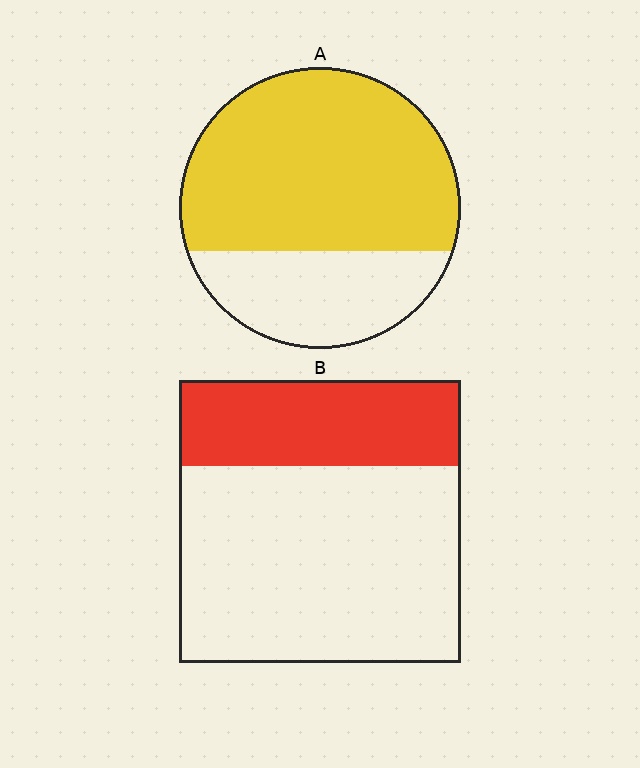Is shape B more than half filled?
No.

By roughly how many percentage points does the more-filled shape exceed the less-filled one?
By roughly 40 percentage points (A over B).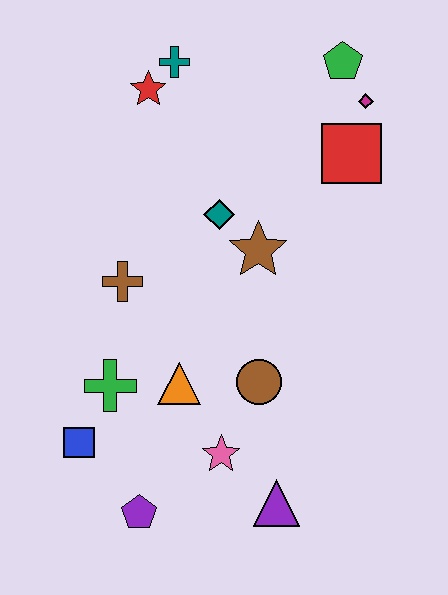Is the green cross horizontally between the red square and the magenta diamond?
No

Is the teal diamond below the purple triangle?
No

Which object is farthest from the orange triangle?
The green pentagon is farthest from the orange triangle.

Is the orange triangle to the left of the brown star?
Yes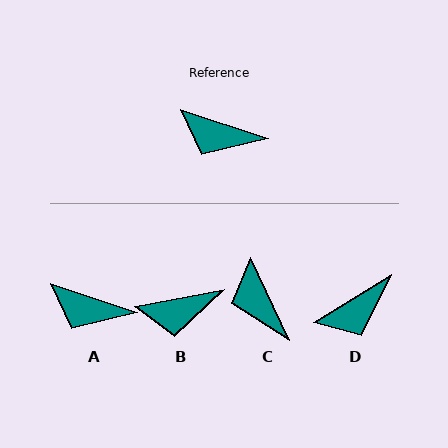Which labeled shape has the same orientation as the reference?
A.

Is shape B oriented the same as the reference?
No, it is off by about 28 degrees.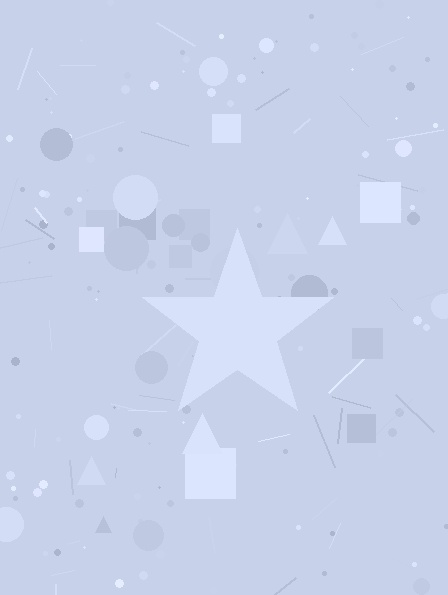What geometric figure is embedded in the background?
A star is embedded in the background.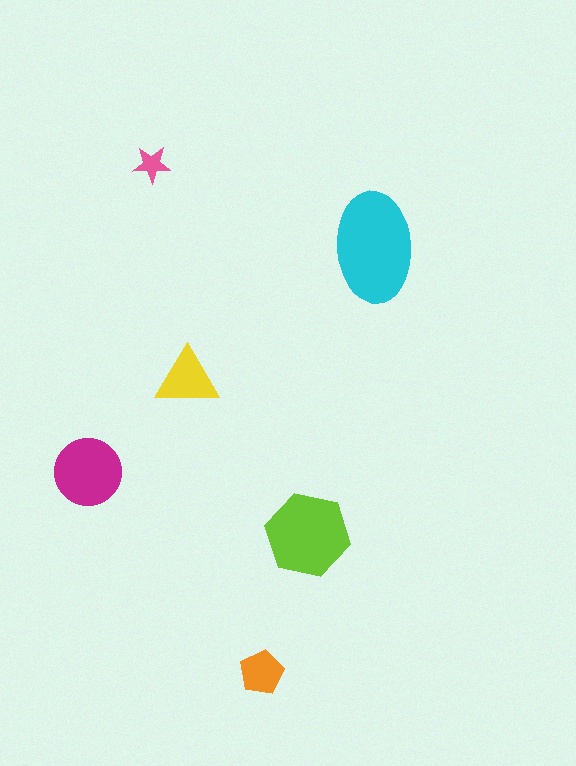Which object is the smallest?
The pink star.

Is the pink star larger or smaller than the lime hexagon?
Smaller.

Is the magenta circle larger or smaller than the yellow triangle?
Larger.